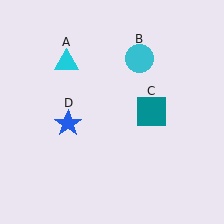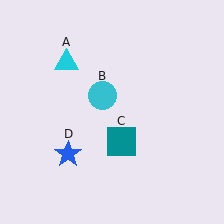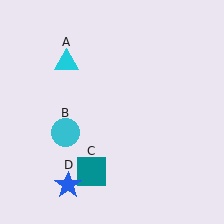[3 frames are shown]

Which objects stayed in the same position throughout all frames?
Cyan triangle (object A) remained stationary.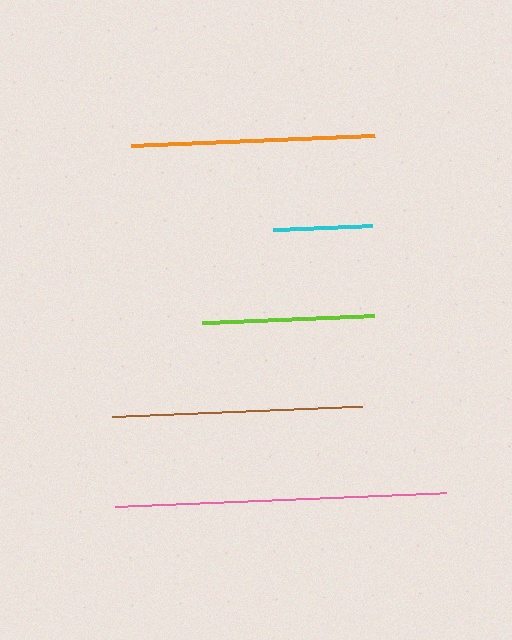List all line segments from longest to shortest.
From longest to shortest: pink, brown, orange, lime, cyan.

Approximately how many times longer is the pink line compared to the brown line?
The pink line is approximately 1.3 times the length of the brown line.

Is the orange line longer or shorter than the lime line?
The orange line is longer than the lime line.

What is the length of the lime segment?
The lime segment is approximately 172 pixels long.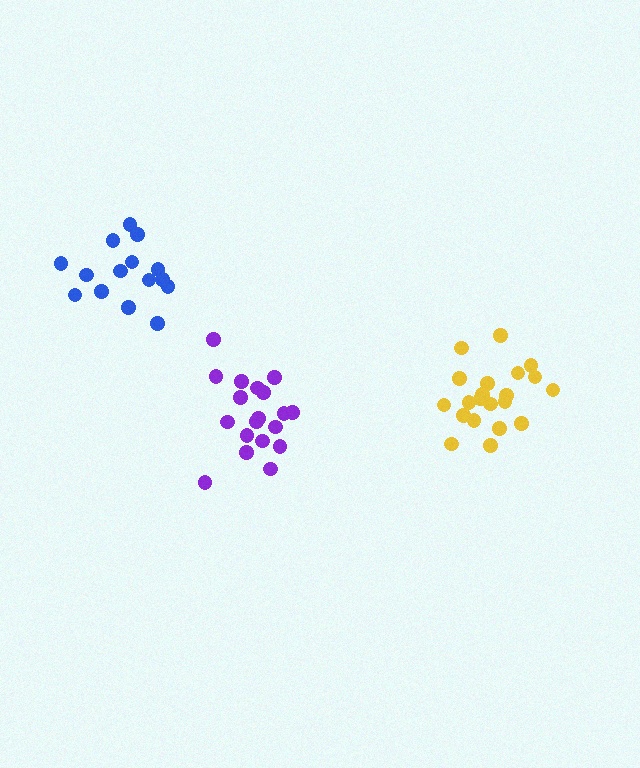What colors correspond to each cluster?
The clusters are colored: blue, yellow, purple.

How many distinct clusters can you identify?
There are 3 distinct clusters.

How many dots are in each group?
Group 1: 15 dots, Group 2: 21 dots, Group 3: 19 dots (55 total).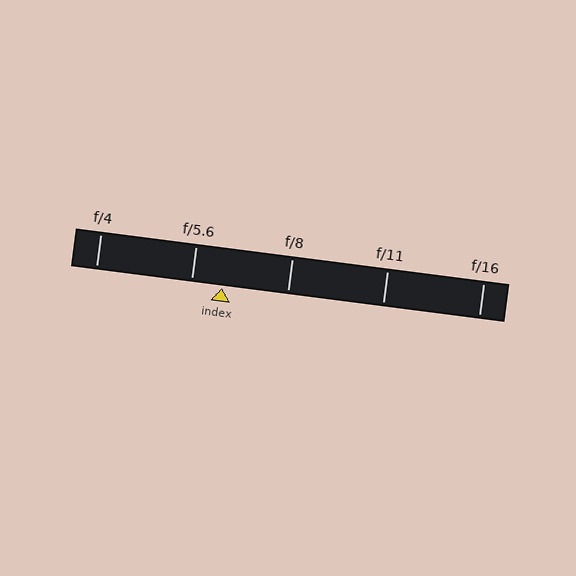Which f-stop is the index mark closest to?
The index mark is closest to f/5.6.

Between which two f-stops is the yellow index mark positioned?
The index mark is between f/5.6 and f/8.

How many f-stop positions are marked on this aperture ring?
There are 5 f-stop positions marked.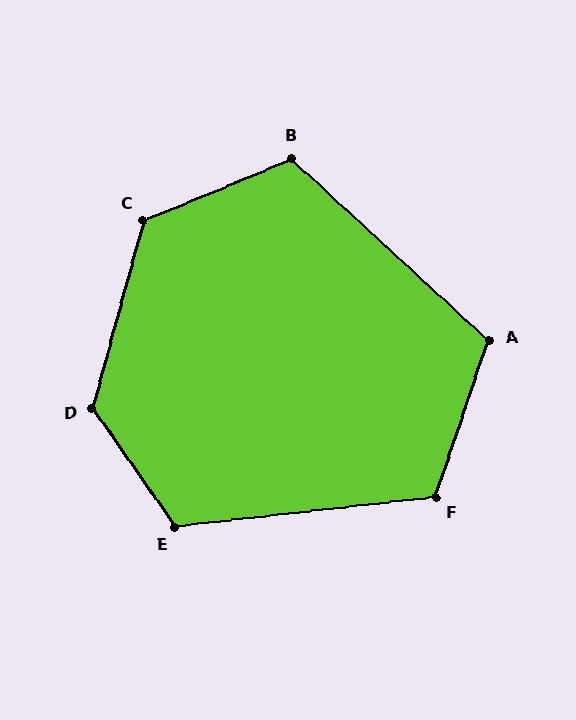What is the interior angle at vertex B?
Approximately 115 degrees (obtuse).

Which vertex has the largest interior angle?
D, at approximately 130 degrees.